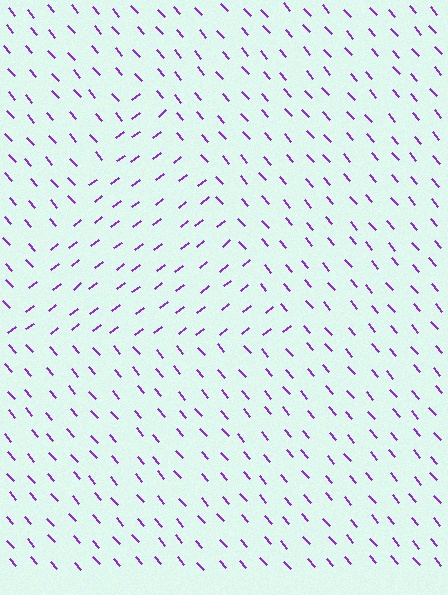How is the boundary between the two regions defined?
The boundary is defined purely by a change in line orientation (approximately 87 degrees difference). All lines are the same color and thickness.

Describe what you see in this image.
The image is filled with small purple line segments. A triangle region in the image has lines oriented differently from the surrounding lines, creating a visible texture boundary.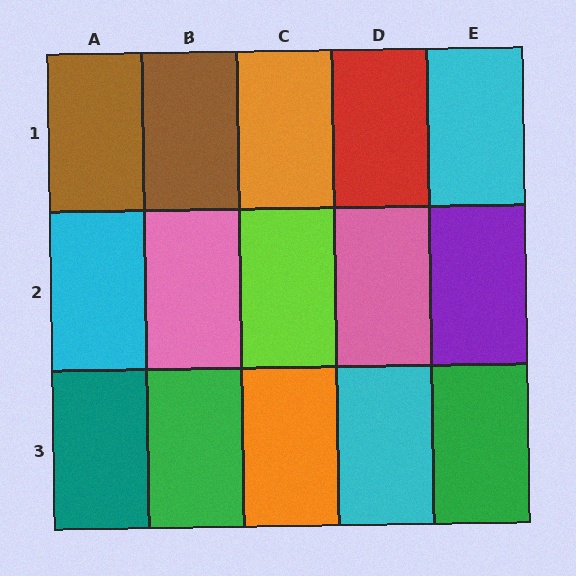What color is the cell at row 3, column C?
Orange.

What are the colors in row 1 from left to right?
Brown, brown, orange, red, cyan.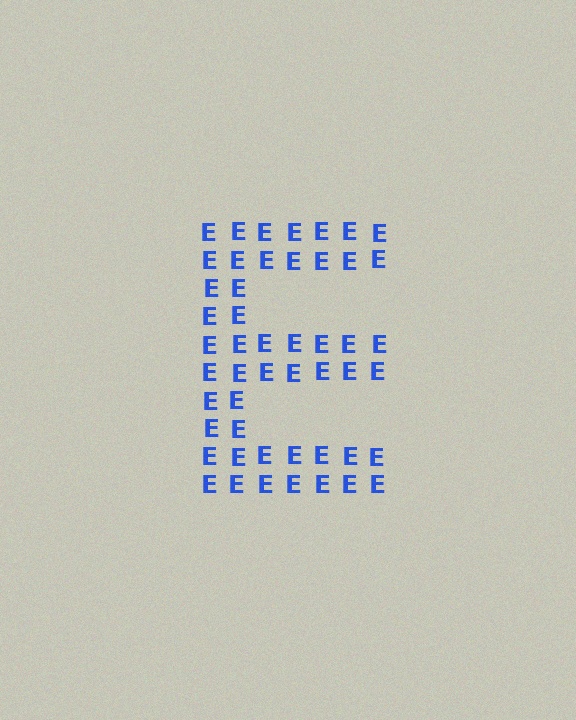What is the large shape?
The large shape is the letter E.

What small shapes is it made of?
It is made of small letter E's.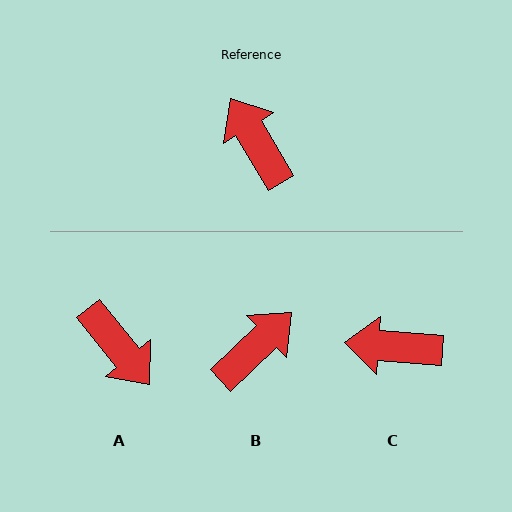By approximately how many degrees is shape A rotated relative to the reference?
Approximately 172 degrees clockwise.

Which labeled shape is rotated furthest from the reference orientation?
A, about 172 degrees away.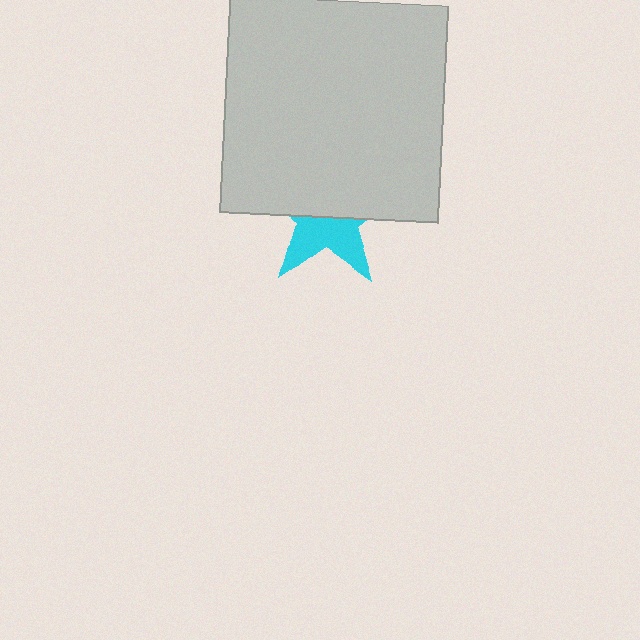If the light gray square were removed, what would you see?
You would see the complete cyan star.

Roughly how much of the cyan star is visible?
A small part of it is visible (roughly 43%).